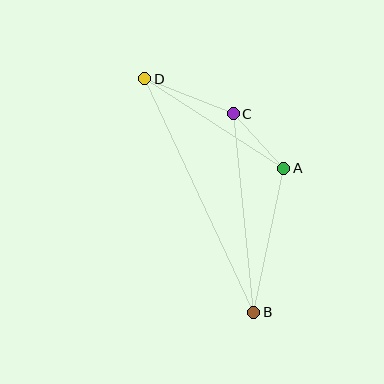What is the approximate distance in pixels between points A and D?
The distance between A and D is approximately 165 pixels.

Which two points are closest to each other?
Points A and C are closest to each other.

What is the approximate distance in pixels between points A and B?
The distance between A and B is approximately 147 pixels.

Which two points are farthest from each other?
Points B and D are farthest from each other.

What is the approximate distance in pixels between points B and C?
The distance between B and C is approximately 200 pixels.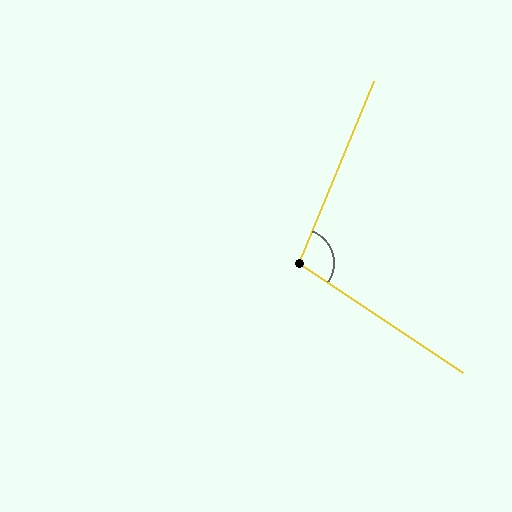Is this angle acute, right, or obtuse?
It is obtuse.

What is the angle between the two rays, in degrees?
Approximately 101 degrees.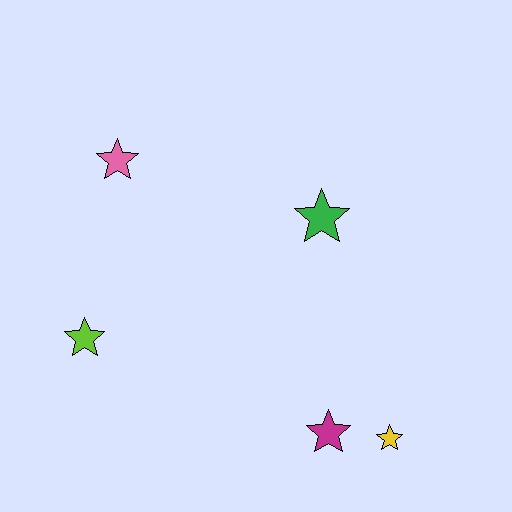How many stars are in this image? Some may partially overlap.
There are 5 stars.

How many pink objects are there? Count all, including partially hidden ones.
There is 1 pink object.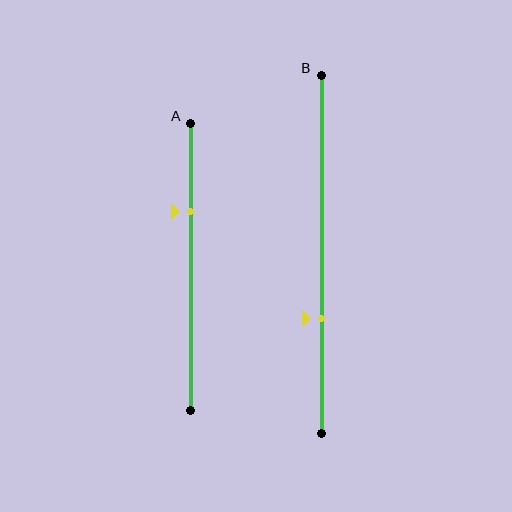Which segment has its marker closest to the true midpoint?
Segment B has its marker closest to the true midpoint.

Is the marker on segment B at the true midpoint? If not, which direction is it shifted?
No, the marker on segment B is shifted downward by about 18% of the segment length.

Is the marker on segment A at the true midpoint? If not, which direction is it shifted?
No, the marker on segment A is shifted upward by about 19% of the segment length.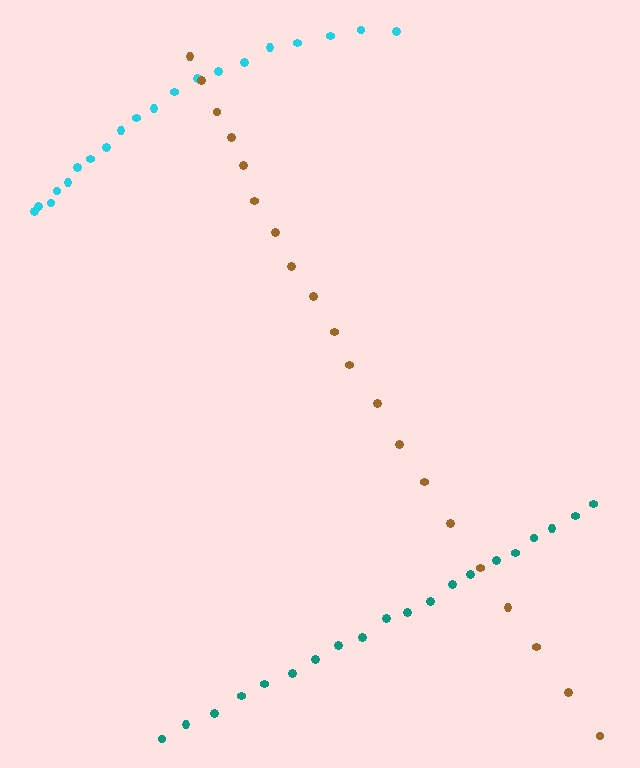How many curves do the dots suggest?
There are 3 distinct paths.